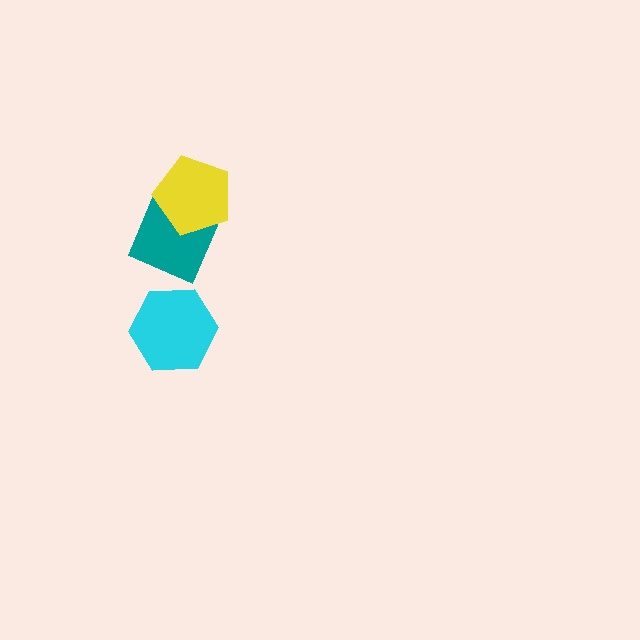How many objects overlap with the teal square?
1 object overlaps with the teal square.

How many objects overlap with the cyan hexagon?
0 objects overlap with the cyan hexagon.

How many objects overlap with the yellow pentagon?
1 object overlaps with the yellow pentagon.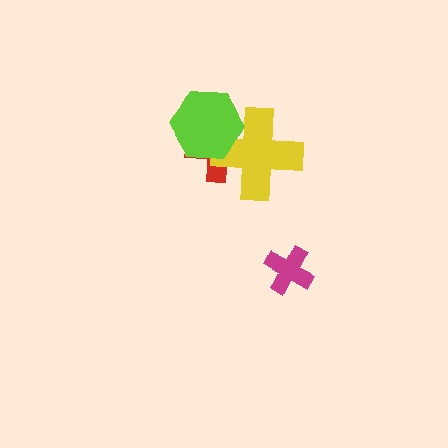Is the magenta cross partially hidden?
No, no other shape covers it.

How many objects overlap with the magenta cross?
0 objects overlap with the magenta cross.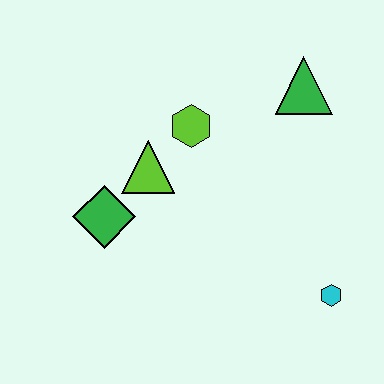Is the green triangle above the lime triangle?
Yes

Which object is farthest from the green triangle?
The green diamond is farthest from the green triangle.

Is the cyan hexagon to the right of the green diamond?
Yes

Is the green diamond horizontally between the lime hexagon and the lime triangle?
No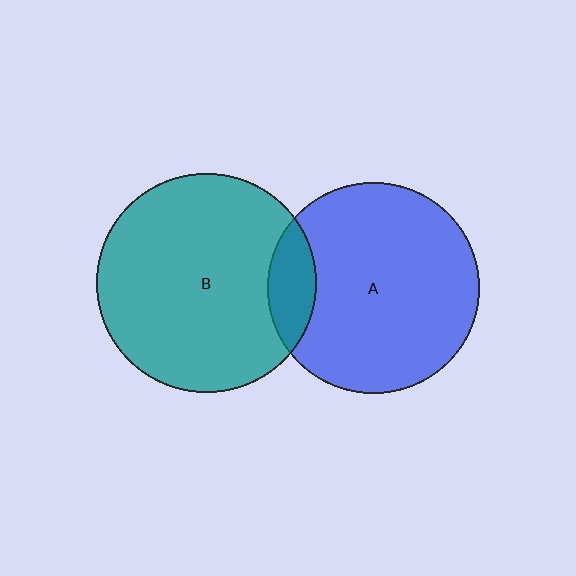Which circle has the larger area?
Circle B (teal).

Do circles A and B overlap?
Yes.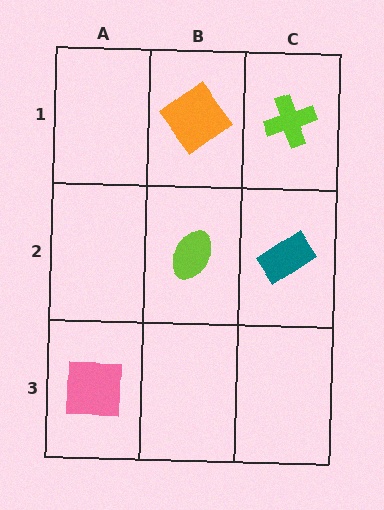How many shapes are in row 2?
2 shapes.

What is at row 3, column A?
A pink square.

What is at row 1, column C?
A lime cross.